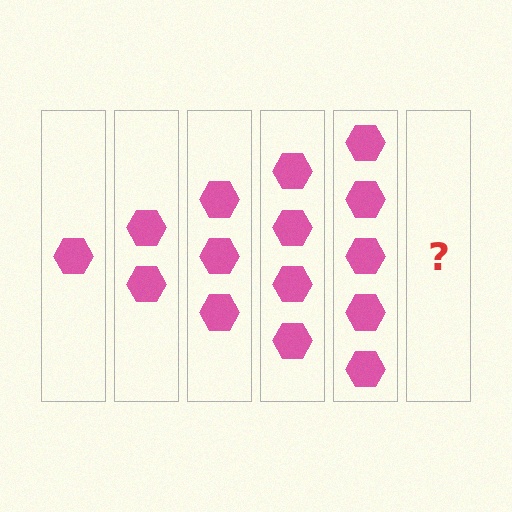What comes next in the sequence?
The next element should be 6 hexagons.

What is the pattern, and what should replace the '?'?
The pattern is that each step adds one more hexagon. The '?' should be 6 hexagons.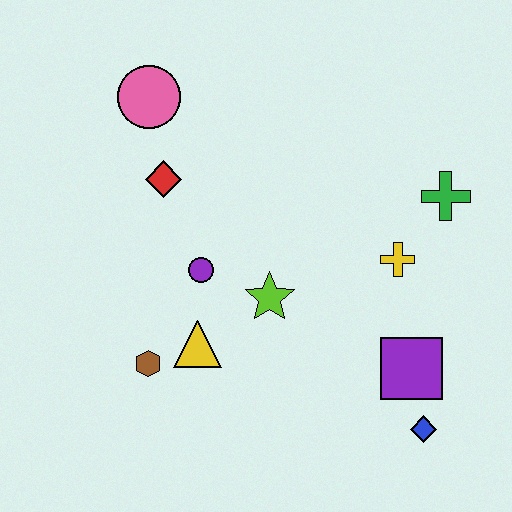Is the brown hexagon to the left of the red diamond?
Yes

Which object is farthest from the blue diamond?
The pink circle is farthest from the blue diamond.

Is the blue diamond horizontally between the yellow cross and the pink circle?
No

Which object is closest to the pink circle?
The red diamond is closest to the pink circle.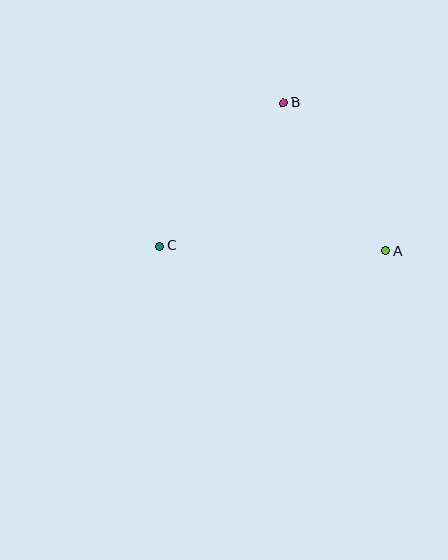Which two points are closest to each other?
Points A and B are closest to each other.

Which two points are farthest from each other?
Points A and C are farthest from each other.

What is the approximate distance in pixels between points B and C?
The distance between B and C is approximately 189 pixels.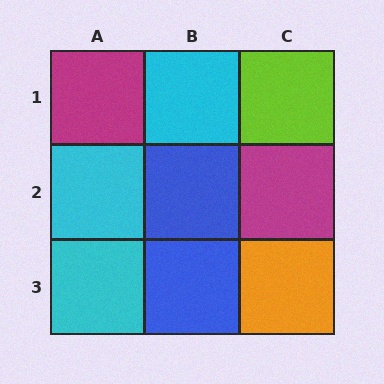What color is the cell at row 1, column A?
Magenta.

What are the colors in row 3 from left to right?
Cyan, blue, orange.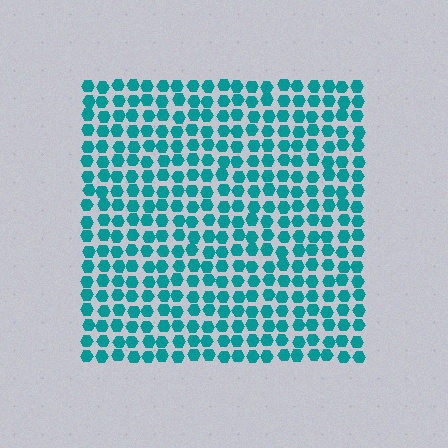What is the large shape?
The large shape is a square.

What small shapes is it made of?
It is made of small hexagons.